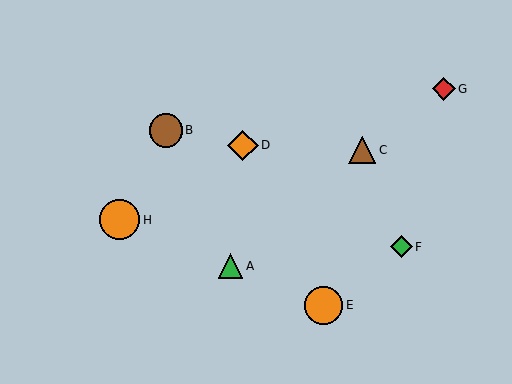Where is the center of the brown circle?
The center of the brown circle is at (166, 130).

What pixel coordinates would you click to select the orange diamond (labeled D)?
Click at (243, 145) to select the orange diamond D.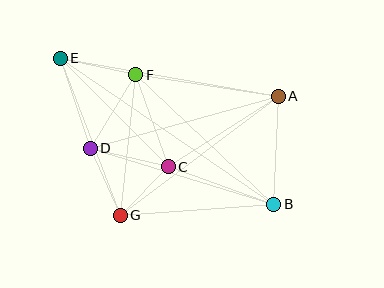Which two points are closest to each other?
Points C and G are closest to each other.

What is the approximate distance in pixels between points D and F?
The distance between D and F is approximately 87 pixels.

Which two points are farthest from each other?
Points B and E are farthest from each other.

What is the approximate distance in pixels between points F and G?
The distance between F and G is approximately 142 pixels.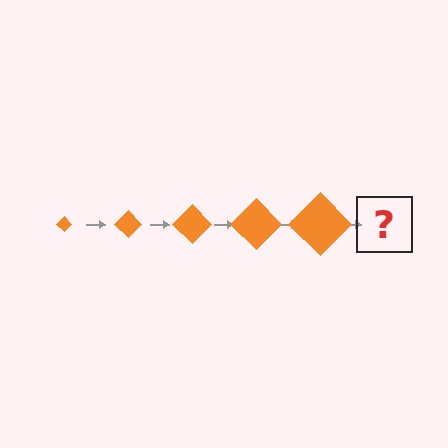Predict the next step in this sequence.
The next step is an orange diamond, larger than the previous one.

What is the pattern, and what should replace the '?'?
The pattern is that the diamond gets progressively larger each step. The '?' should be an orange diamond, larger than the previous one.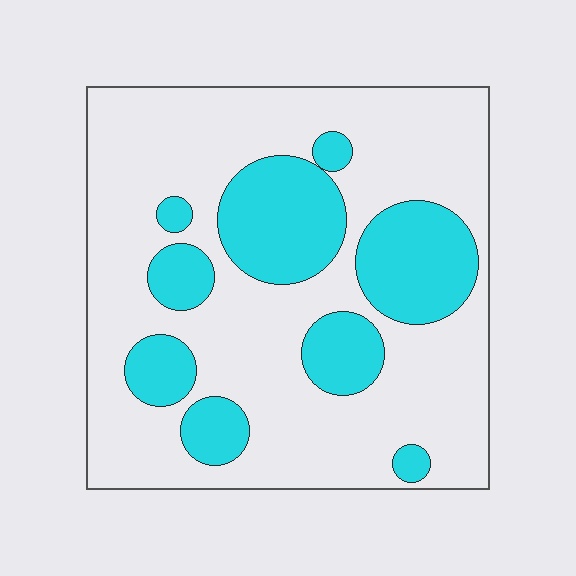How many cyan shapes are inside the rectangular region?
9.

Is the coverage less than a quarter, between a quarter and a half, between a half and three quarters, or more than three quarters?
Between a quarter and a half.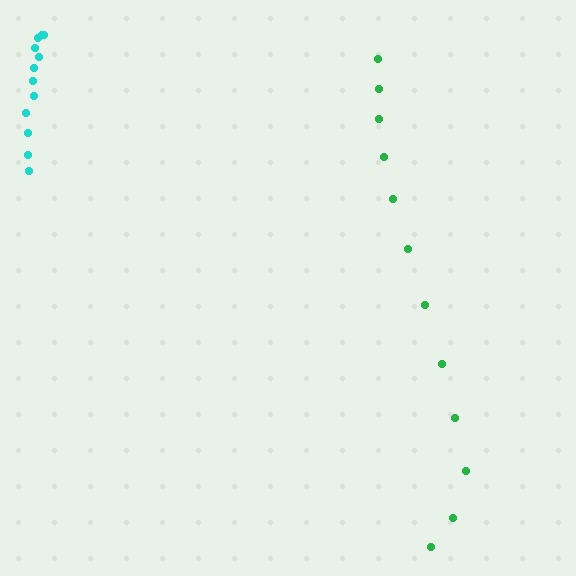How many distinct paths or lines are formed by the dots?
There are 2 distinct paths.